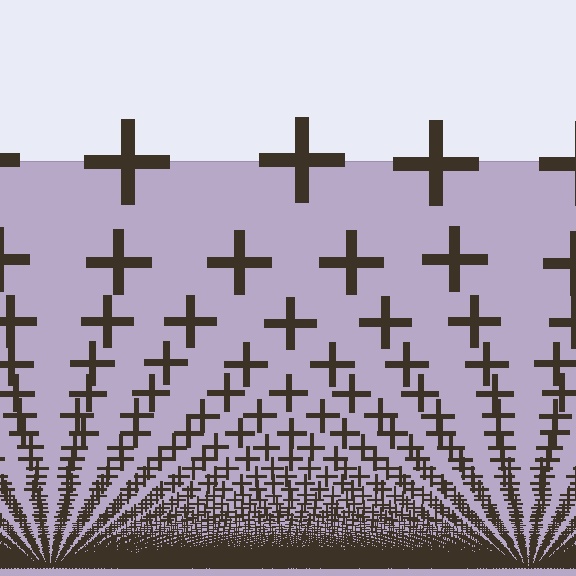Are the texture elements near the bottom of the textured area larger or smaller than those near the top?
Smaller. The gradient is inverted — elements near the bottom are smaller and denser.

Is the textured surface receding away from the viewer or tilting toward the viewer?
The surface appears to tilt toward the viewer. Texture elements get larger and sparser toward the top.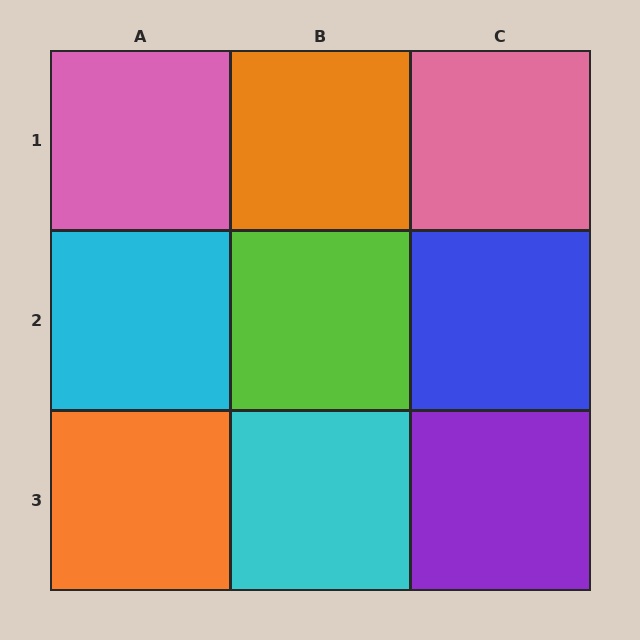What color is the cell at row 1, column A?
Pink.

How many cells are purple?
1 cell is purple.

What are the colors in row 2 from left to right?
Cyan, lime, blue.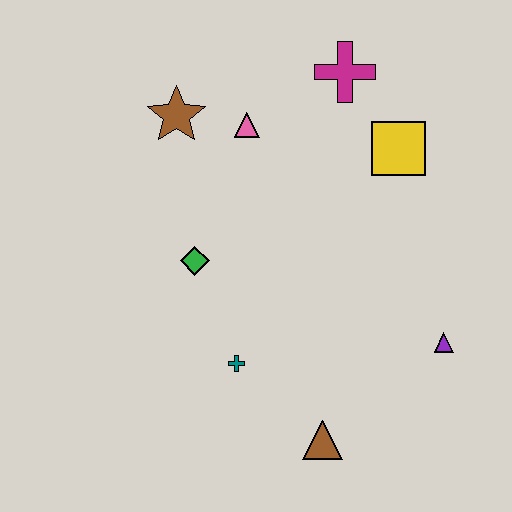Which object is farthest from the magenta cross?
The brown triangle is farthest from the magenta cross.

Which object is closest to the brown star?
The pink triangle is closest to the brown star.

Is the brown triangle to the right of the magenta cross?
No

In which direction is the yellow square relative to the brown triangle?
The yellow square is above the brown triangle.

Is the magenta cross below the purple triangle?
No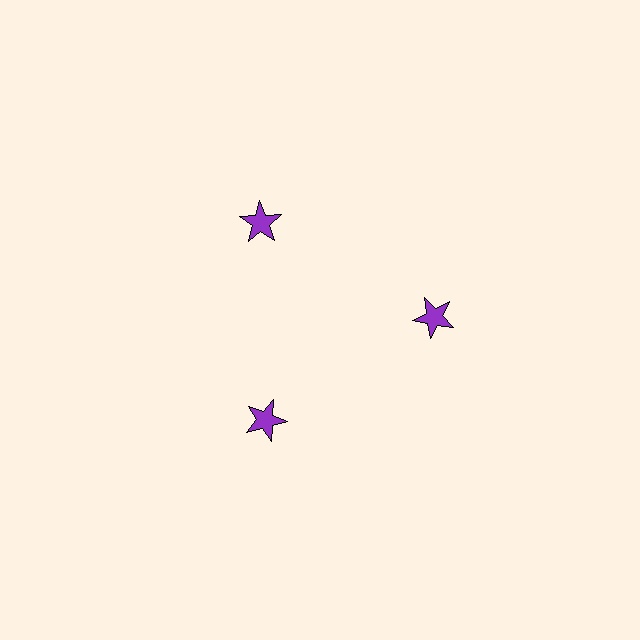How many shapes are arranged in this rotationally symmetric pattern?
There are 3 shapes, arranged in 3 groups of 1.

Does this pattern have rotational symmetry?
Yes, this pattern has 3-fold rotational symmetry. It looks the same after rotating 120 degrees around the center.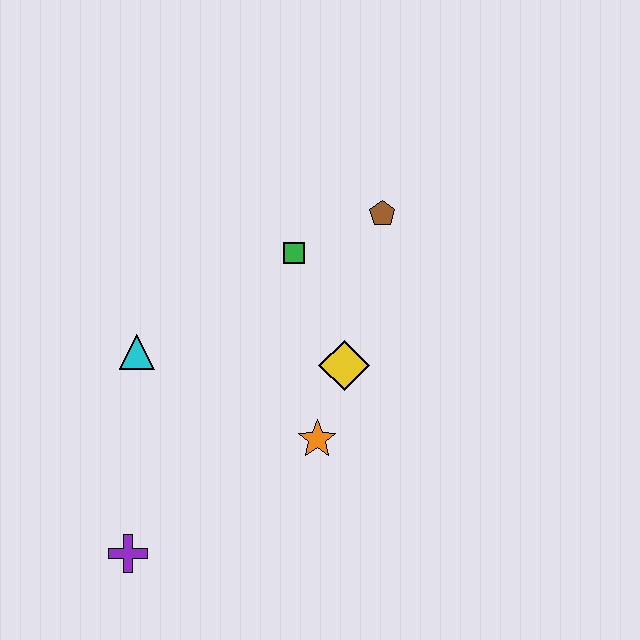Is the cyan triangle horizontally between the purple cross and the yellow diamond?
Yes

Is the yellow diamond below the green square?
Yes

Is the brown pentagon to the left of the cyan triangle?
No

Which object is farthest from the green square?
The purple cross is farthest from the green square.